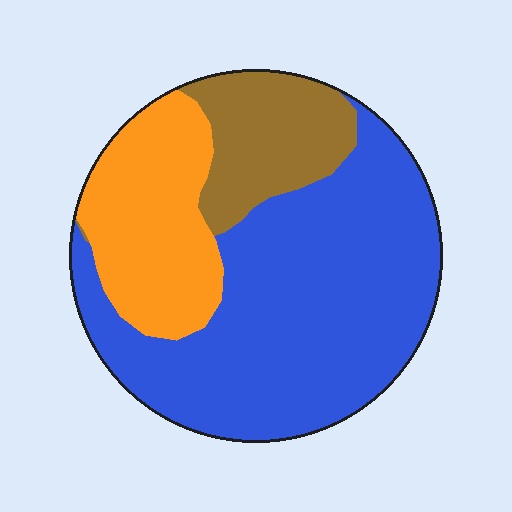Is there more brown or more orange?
Orange.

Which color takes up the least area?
Brown, at roughly 15%.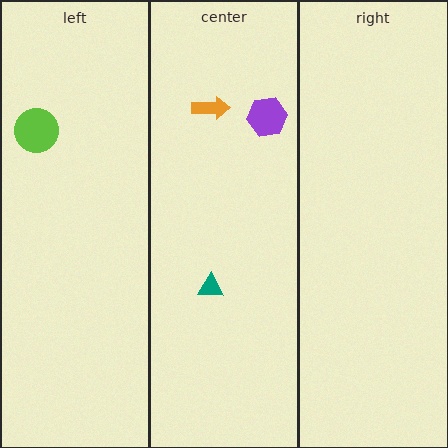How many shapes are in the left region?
1.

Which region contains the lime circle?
The left region.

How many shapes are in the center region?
3.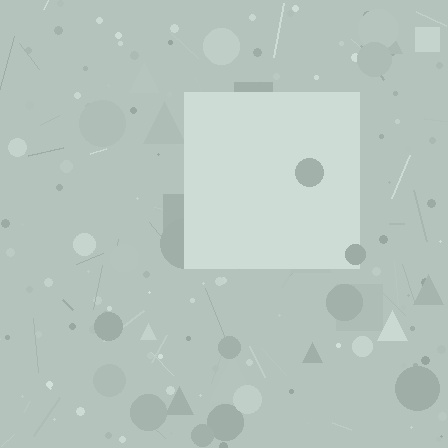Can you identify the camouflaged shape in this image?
The camouflaged shape is a square.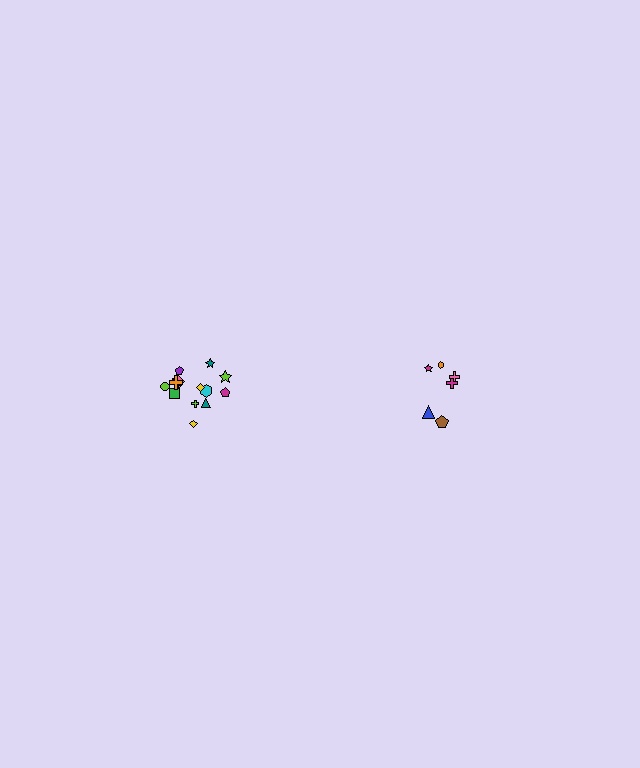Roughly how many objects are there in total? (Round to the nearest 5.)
Roughly 20 objects in total.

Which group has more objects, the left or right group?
The left group.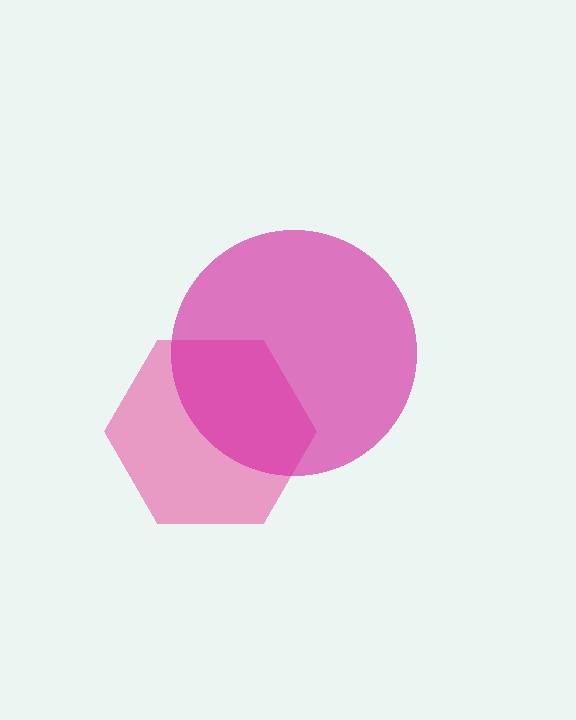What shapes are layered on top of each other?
The layered shapes are: a pink hexagon, a magenta circle.